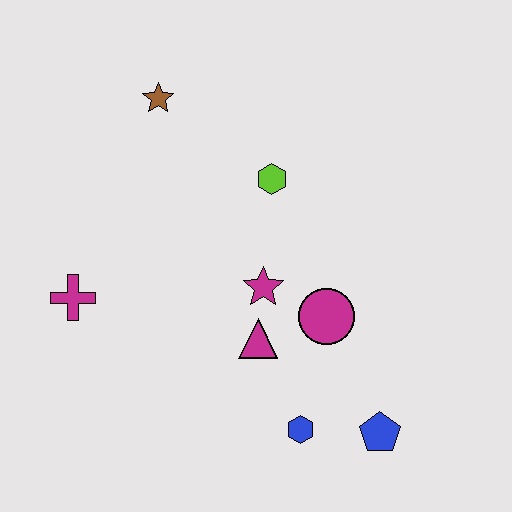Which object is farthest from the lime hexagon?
The blue pentagon is farthest from the lime hexagon.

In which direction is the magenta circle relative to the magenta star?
The magenta circle is to the right of the magenta star.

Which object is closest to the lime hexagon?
The magenta star is closest to the lime hexagon.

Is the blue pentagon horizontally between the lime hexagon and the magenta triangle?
No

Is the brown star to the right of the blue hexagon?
No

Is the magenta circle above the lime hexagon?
No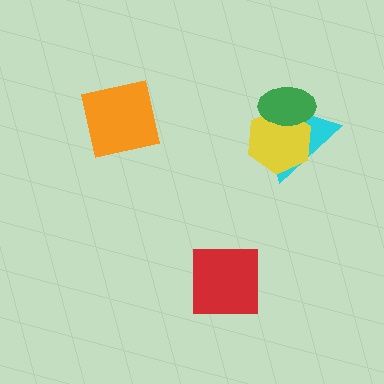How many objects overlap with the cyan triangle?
2 objects overlap with the cyan triangle.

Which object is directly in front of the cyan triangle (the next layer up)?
The yellow hexagon is directly in front of the cyan triangle.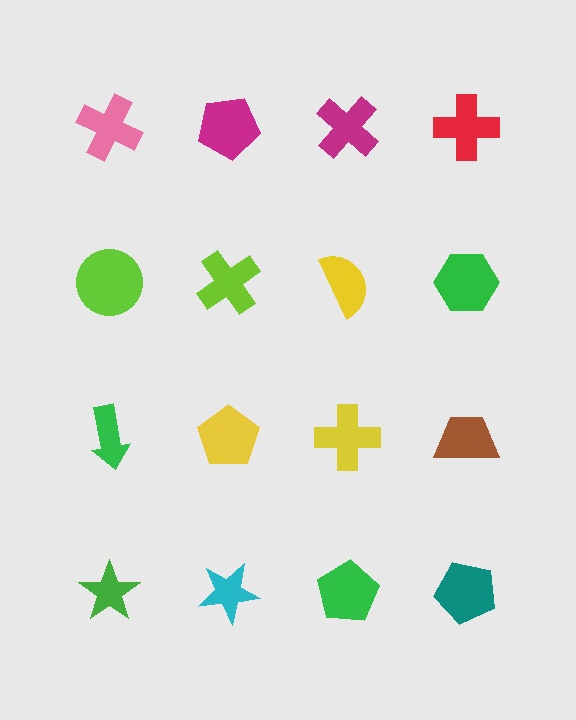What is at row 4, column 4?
A teal pentagon.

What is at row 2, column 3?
A yellow semicircle.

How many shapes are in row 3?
4 shapes.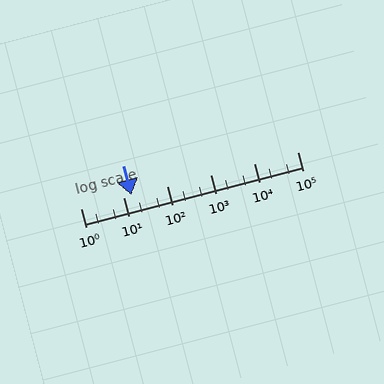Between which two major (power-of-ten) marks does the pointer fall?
The pointer is between 10 and 100.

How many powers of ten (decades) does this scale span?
The scale spans 5 decades, from 1 to 100000.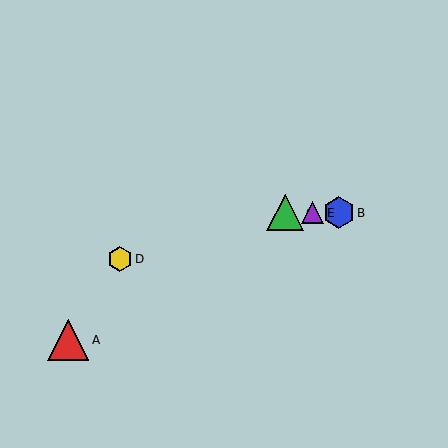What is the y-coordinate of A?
Object A is at y≈340.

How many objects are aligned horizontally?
3 objects (B, C, E) are aligned horizontally.